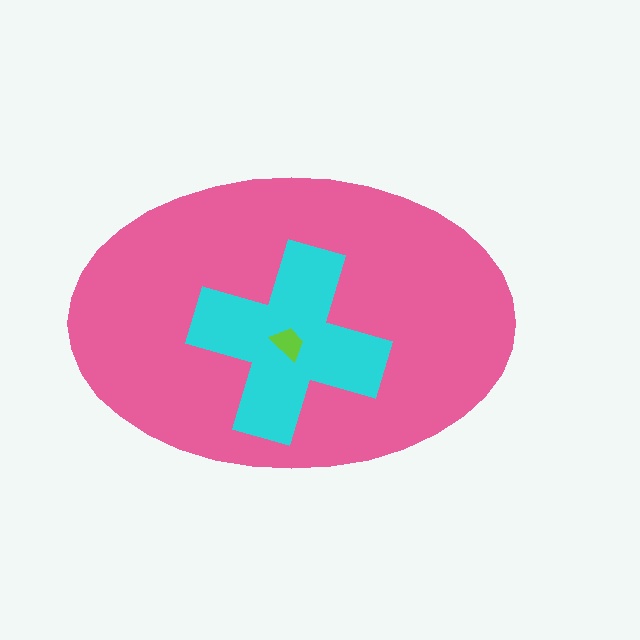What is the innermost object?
The lime trapezoid.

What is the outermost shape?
The pink ellipse.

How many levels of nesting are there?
3.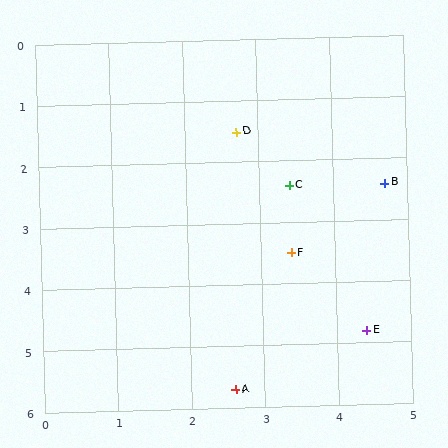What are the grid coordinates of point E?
Point E is at approximately (4.4, 4.8).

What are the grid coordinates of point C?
Point C is at approximately (3.4, 2.4).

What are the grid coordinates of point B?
Point B is at approximately (4.7, 2.4).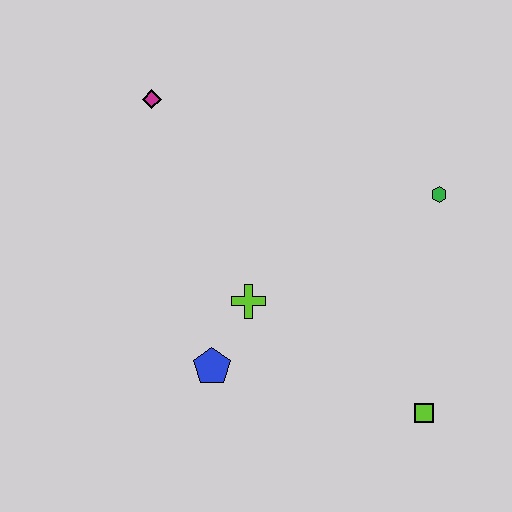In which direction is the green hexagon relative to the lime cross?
The green hexagon is to the right of the lime cross.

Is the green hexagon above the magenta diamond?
No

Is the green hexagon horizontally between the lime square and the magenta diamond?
No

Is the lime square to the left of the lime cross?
No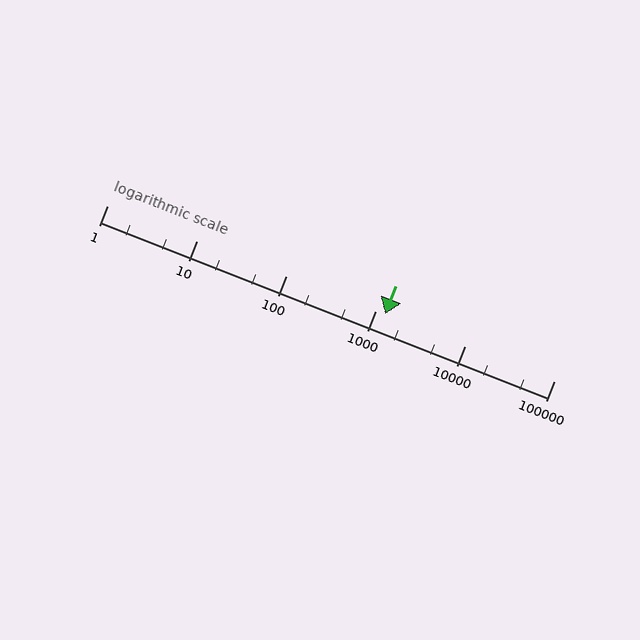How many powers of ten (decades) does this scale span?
The scale spans 5 decades, from 1 to 100000.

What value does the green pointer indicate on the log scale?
The pointer indicates approximately 1300.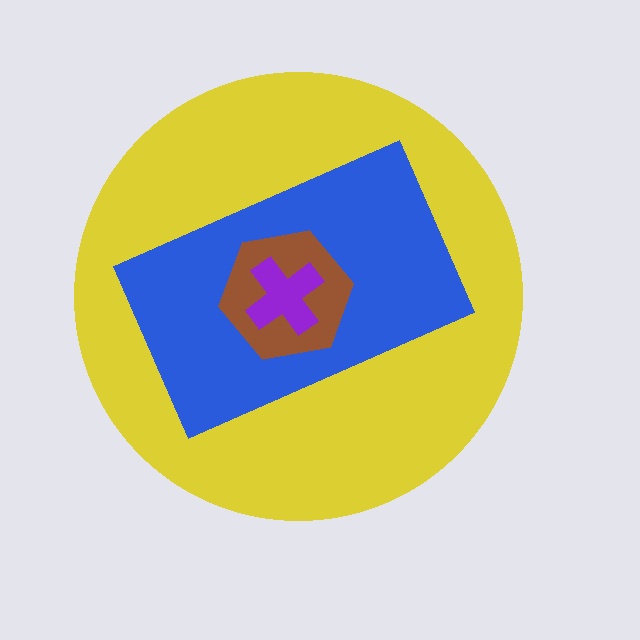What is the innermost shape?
The purple cross.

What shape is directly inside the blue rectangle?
The brown hexagon.